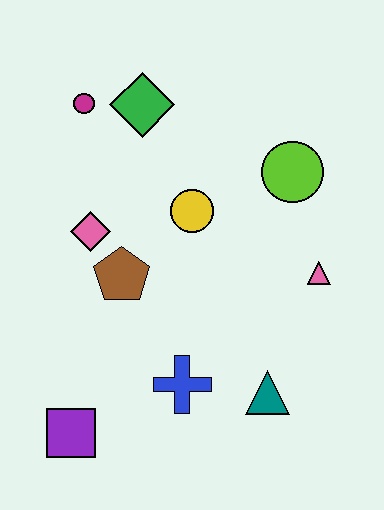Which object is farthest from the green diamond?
The purple square is farthest from the green diamond.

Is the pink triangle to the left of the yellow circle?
No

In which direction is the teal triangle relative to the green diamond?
The teal triangle is below the green diamond.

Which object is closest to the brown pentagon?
The pink diamond is closest to the brown pentagon.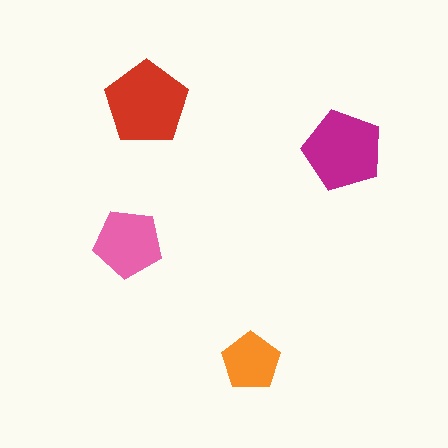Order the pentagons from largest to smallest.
the red one, the magenta one, the pink one, the orange one.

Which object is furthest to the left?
The pink pentagon is leftmost.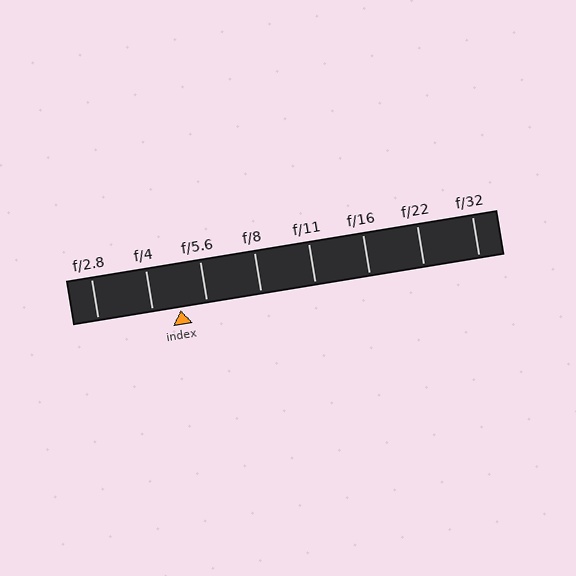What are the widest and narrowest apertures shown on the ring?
The widest aperture shown is f/2.8 and the narrowest is f/32.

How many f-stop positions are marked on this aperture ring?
There are 8 f-stop positions marked.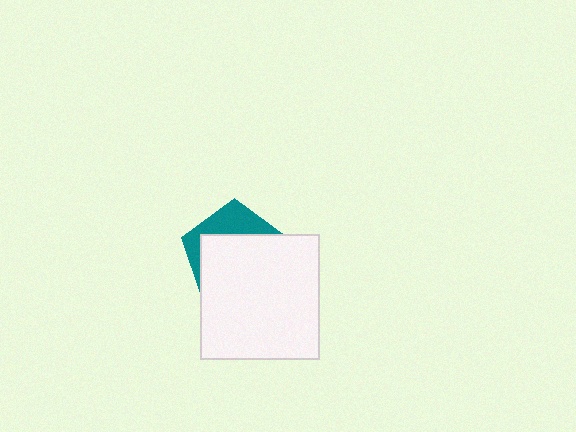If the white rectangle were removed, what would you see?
You would see the complete teal pentagon.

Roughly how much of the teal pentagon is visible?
A small part of it is visible (roughly 30%).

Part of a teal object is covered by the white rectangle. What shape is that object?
It is a pentagon.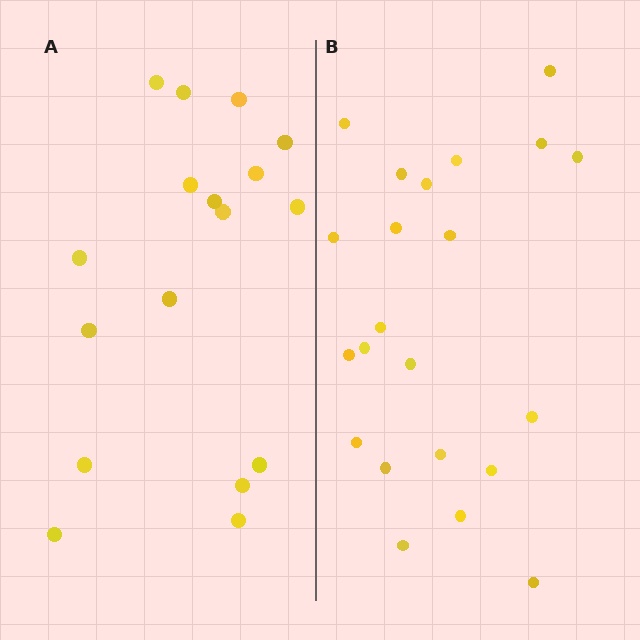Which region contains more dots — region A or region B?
Region B (the right region) has more dots.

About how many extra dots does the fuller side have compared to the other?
Region B has about 5 more dots than region A.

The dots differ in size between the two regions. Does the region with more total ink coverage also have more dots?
No. Region A has more total ink coverage because its dots are larger, but region B actually contains more individual dots. Total area can be misleading — the number of items is what matters here.